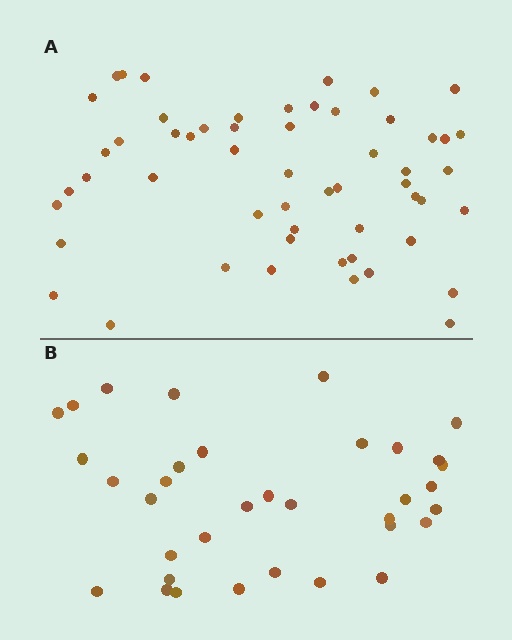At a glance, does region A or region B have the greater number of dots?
Region A (the top region) has more dots.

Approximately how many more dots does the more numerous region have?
Region A has approximately 20 more dots than region B.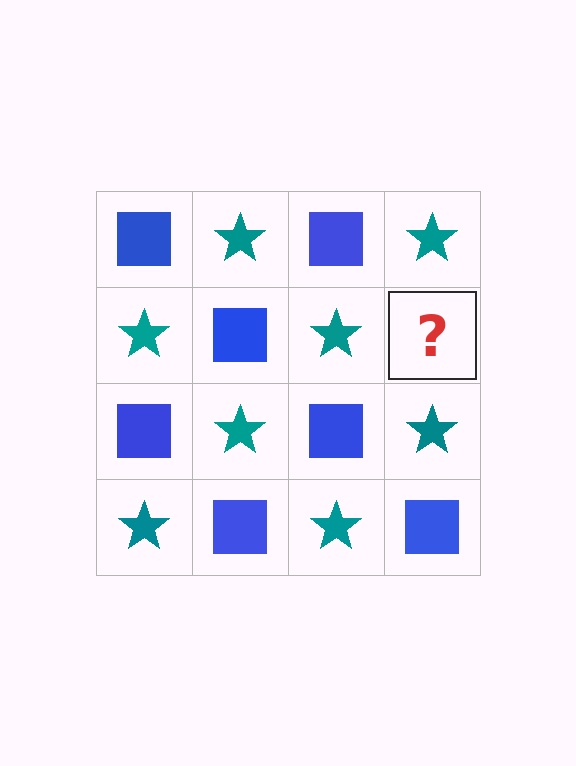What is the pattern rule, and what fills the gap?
The rule is that it alternates blue square and teal star in a checkerboard pattern. The gap should be filled with a blue square.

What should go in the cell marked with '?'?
The missing cell should contain a blue square.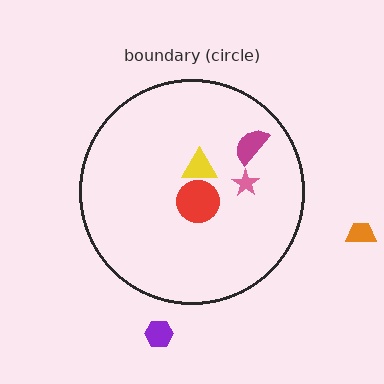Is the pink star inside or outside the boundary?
Inside.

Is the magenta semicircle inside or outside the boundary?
Inside.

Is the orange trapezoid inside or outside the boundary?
Outside.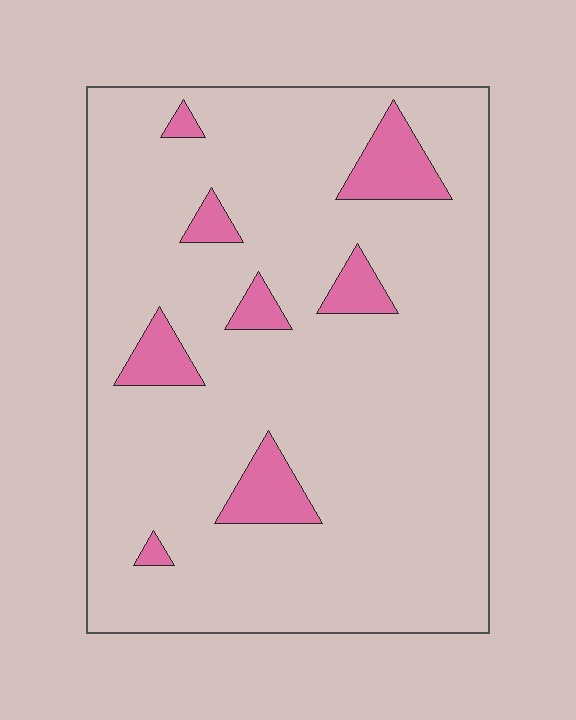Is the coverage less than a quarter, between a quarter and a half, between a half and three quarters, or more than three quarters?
Less than a quarter.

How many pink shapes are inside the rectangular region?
8.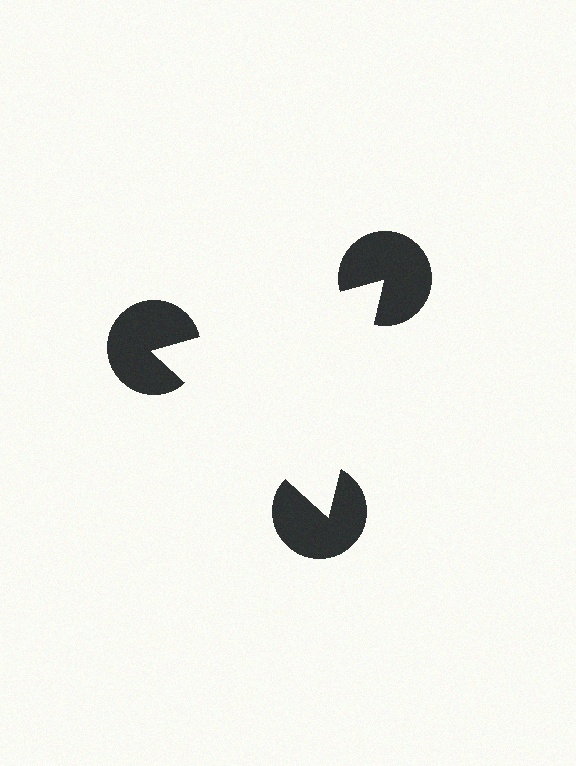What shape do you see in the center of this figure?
An illusory triangle — its edges are inferred from the aligned wedge cuts in the pac-man discs, not physically drawn.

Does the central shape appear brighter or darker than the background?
It typically appears slightly brighter than the background, even though no actual brightness change is drawn.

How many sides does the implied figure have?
3 sides.